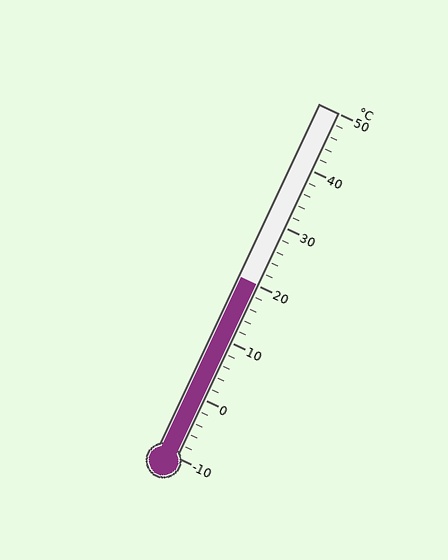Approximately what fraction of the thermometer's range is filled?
The thermometer is filled to approximately 50% of its range.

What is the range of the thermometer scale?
The thermometer scale ranges from -10°C to 50°C.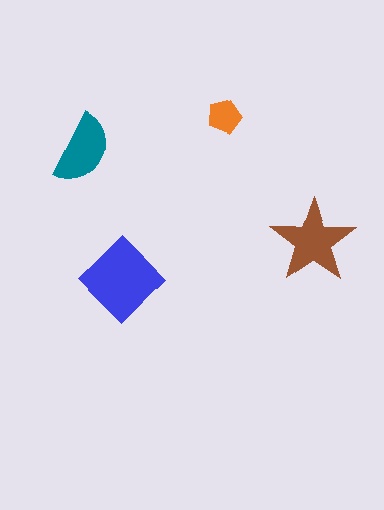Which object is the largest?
The blue diamond.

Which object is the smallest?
The orange pentagon.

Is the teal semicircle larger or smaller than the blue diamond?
Smaller.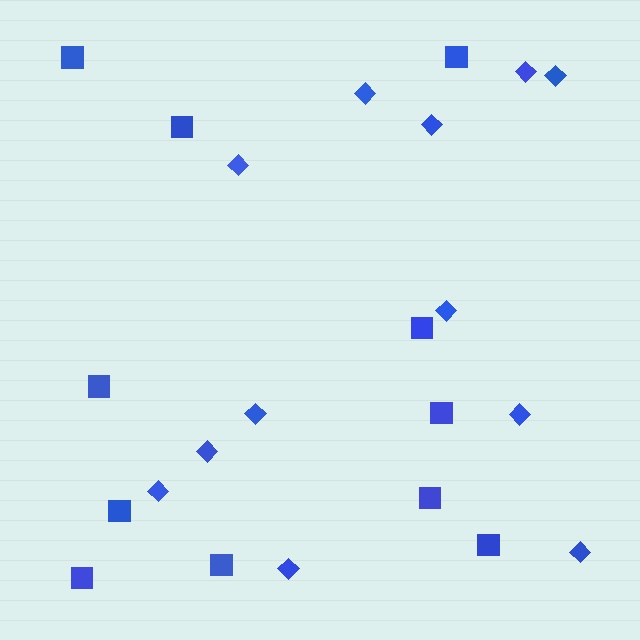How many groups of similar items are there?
There are 2 groups: one group of diamonds (12) and one group of squares (11).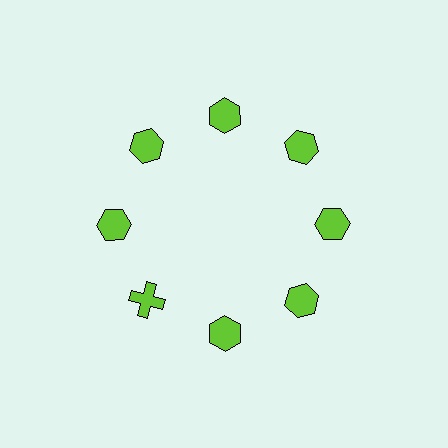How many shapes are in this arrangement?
There are 8 shapes arranged in a ring pattern.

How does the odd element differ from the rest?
It has a different shape: cross instead of hexagon.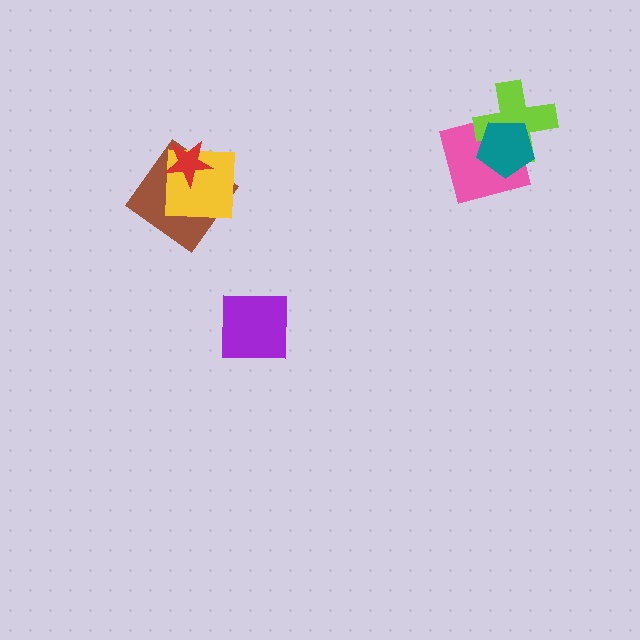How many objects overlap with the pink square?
2 objects overlap with the pink square.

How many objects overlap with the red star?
2 objects overlap with the red star.